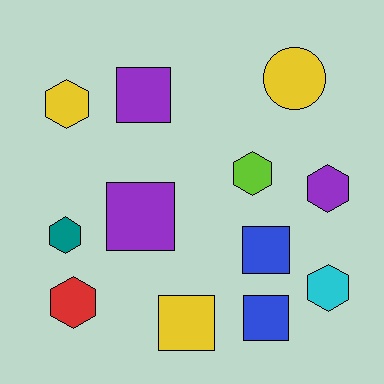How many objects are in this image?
There are 12 objects.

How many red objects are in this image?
There is 1 red object.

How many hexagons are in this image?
There are 6 hexagons.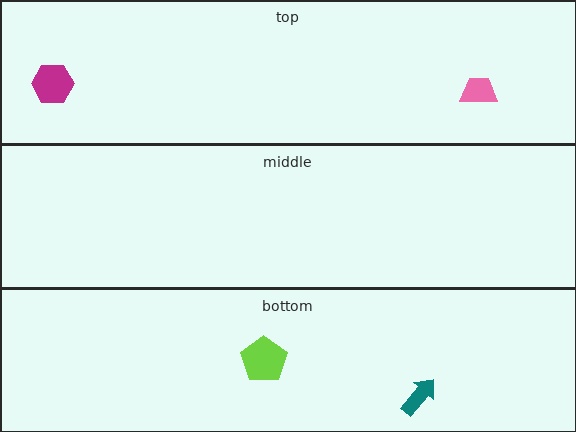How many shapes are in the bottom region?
2.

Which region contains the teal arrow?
The bottom region.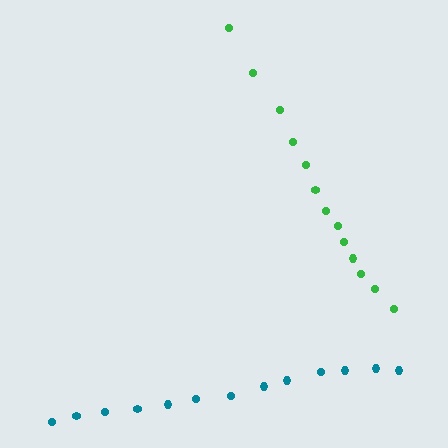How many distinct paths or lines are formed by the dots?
There are 2 distinct paths.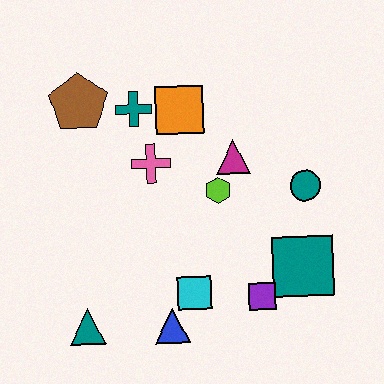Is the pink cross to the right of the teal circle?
No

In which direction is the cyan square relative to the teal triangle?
The cyan square is to the right of the teal triangle.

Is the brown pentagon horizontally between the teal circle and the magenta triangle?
No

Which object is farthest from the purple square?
The brown pentagon is farthest from the purple square.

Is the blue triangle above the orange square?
No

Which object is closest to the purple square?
The teal square is closest to the purple square.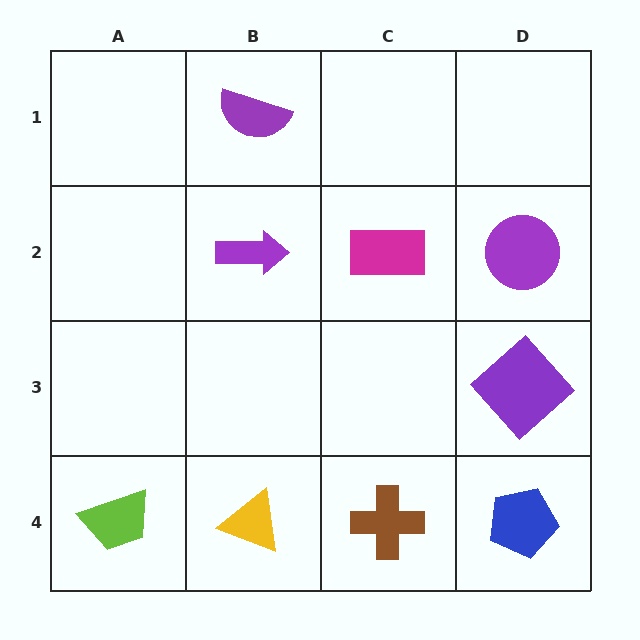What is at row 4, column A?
A lime trapezoid.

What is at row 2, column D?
A purple circle.